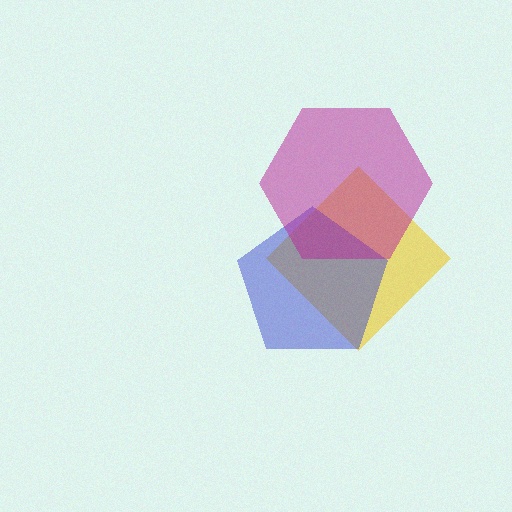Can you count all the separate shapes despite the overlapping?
Yes, there are 3 separate shapes.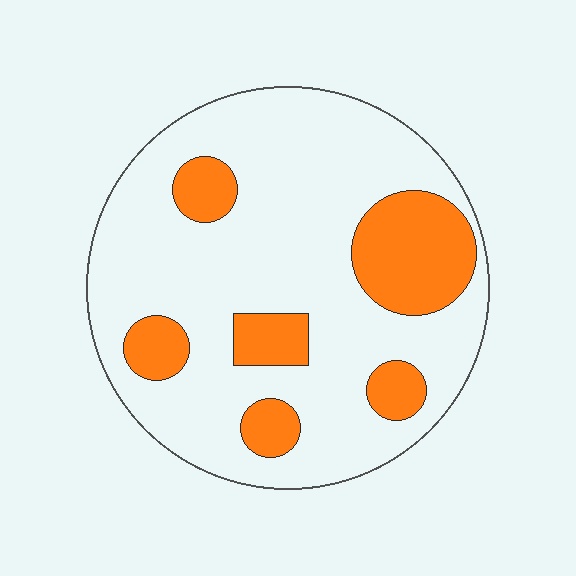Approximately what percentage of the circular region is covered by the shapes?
Approximately 25%.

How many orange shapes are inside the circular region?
6.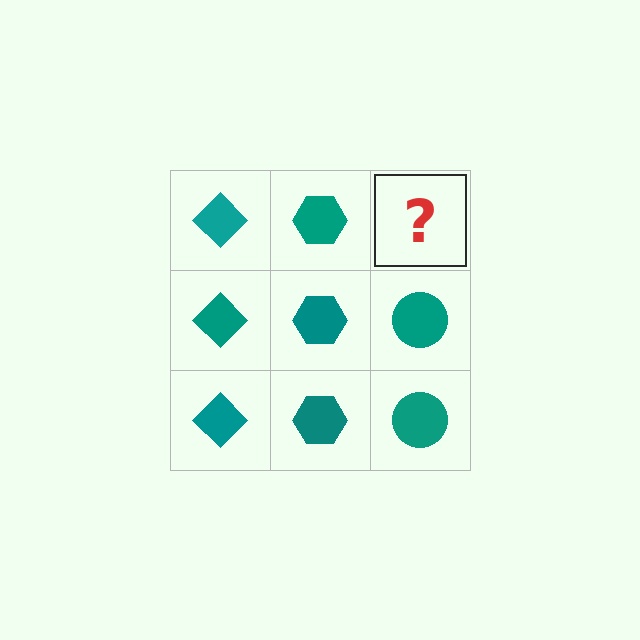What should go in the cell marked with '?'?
The missing cell should contain a teal circle.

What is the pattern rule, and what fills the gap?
The rule is that each column has a consistent shape. The gap should be filled with a teal circle.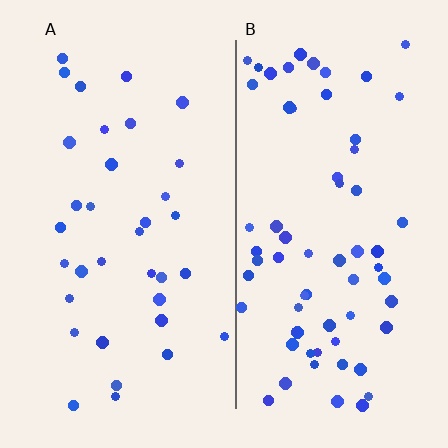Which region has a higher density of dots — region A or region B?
B (the right).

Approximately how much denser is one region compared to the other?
Approximately 1.9× — region B over region A.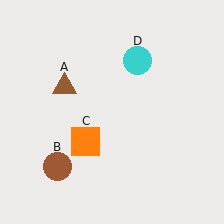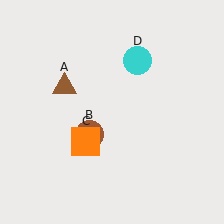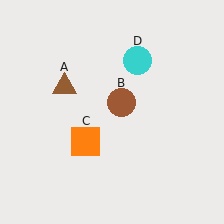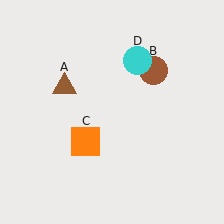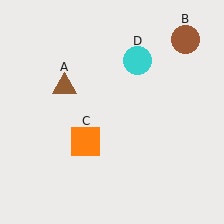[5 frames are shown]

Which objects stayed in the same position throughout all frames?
Brown triangle (object A) and orange square (object C) and cyan circle (object D) remained stationary.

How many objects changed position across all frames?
1 object changed position: brown circle (object B).